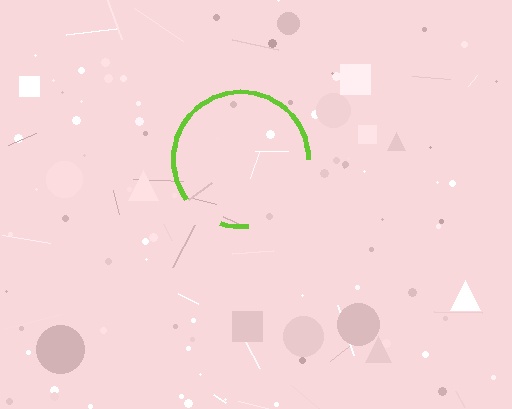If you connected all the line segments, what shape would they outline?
They would outline a circle.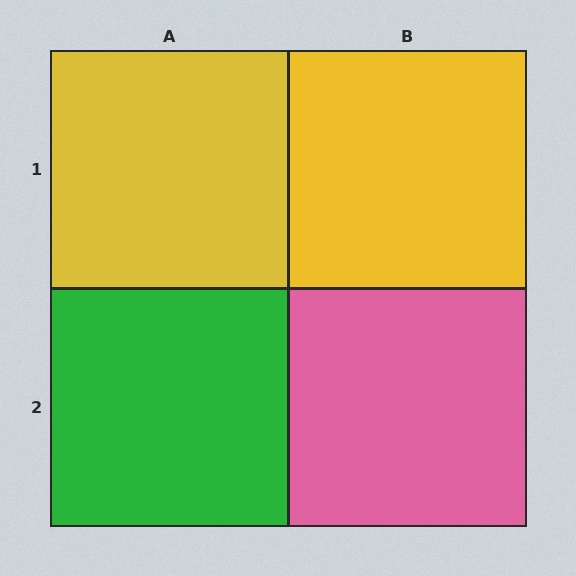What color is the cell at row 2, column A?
Green.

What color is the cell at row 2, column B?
Pink.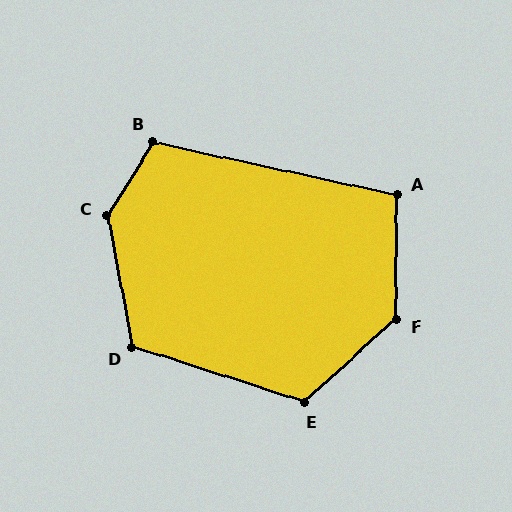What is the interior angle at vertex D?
Approximately 118 degrees (obtuse).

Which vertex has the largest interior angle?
C, at approximately 138 degrees.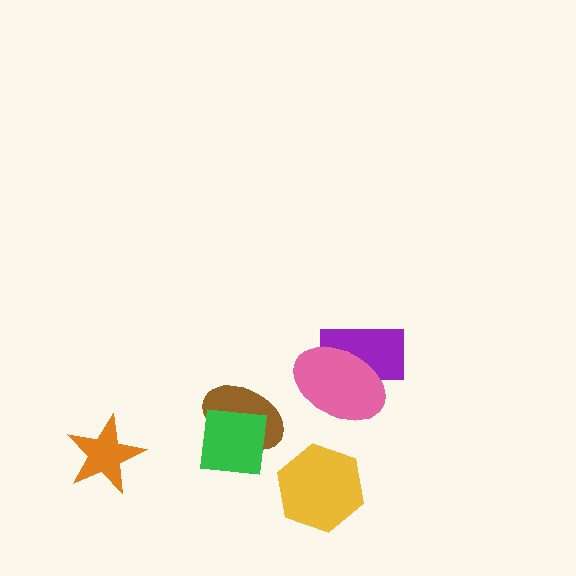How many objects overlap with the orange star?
0 objects overlap with the orange star.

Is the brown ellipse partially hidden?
Yes, it is partially covered by another shape.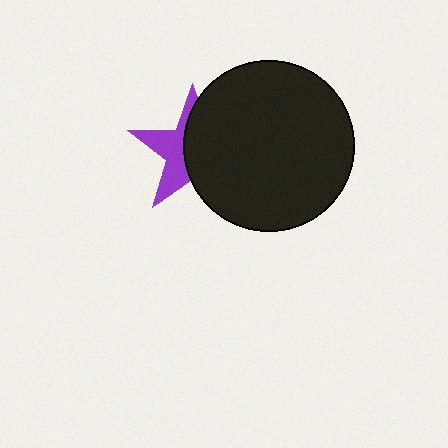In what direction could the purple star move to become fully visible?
The purple star could move left. That would shift it out from behind the black circle entirely.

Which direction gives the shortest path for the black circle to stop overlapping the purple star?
Moving right gives the shortest separation.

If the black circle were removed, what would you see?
You would see the complete purple star.